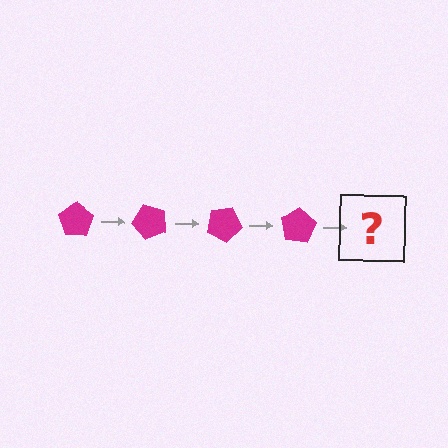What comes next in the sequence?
The next element should be a magenta pentagon rotated 200 degrees.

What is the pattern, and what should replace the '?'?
The pattern is that the pentagon rotates 50 degrees each step. The '?' should be a magenta pentagon rotated 200 degrees.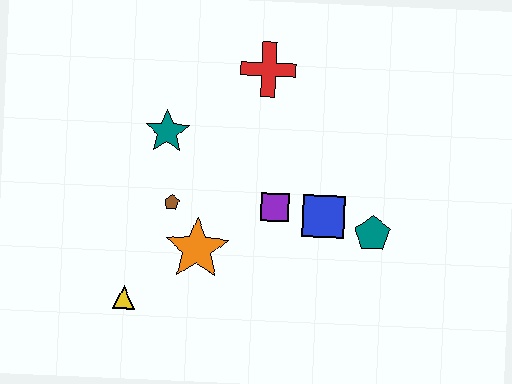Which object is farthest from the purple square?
The yellow triangle is farthest from the purple square.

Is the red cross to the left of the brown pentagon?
No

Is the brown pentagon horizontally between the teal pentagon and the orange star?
No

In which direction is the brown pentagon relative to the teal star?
The brown pentagon is below the teal star.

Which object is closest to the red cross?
The teal star is closest to the red cross.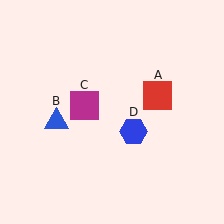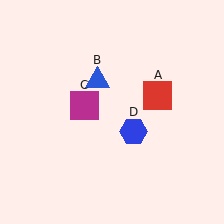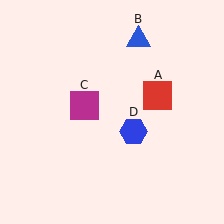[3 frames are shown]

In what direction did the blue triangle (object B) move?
The blue triangle (object B) moved up and to the right.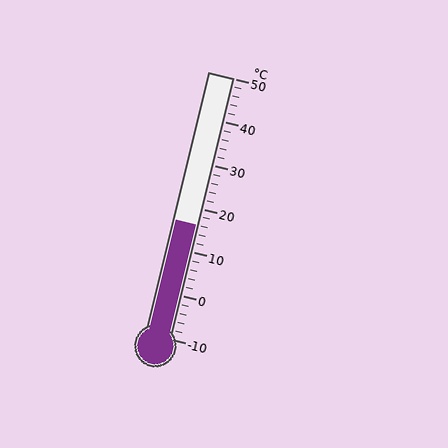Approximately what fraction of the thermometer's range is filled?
The thermometer is filled to approximately 45% of its range.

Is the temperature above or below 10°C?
The temperature is above 10°C.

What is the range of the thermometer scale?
The thermometer scale ranges from -10°C to 50°C.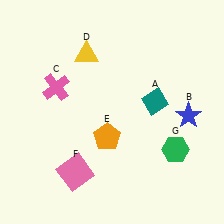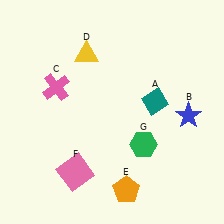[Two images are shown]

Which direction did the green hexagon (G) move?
The green hexagon (G) moved left.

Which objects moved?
The objects that moved are: the orange pentagon (E), the green hexagon (G).